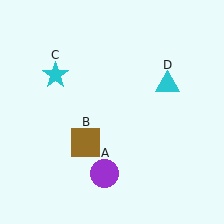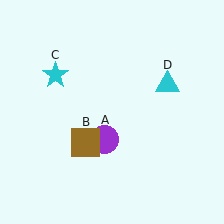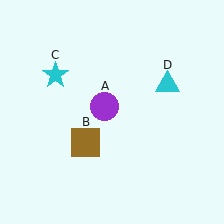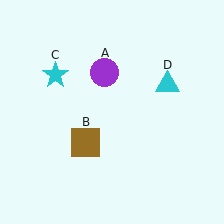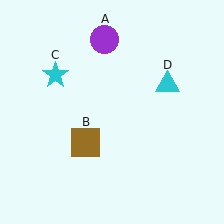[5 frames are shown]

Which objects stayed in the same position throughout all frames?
Brown square (object B) and cyan star (object C) and cyan triangle (object D) remained stationary.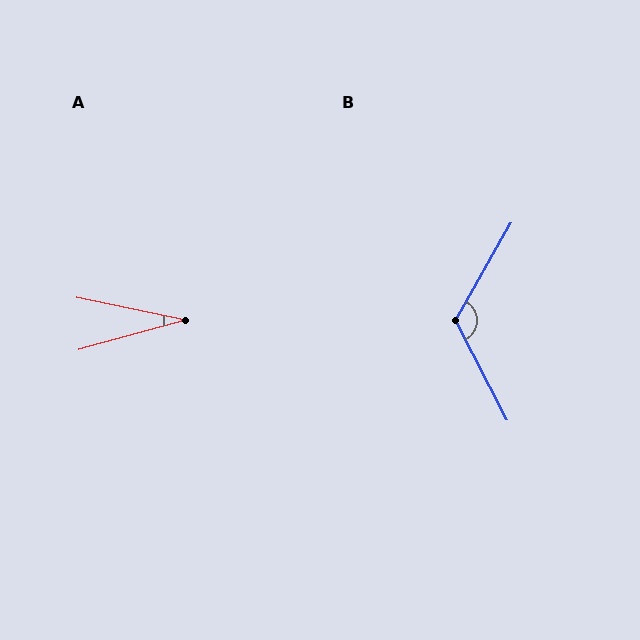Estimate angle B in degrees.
Approximately 123 degrees.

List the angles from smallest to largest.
A (28°), B (123°).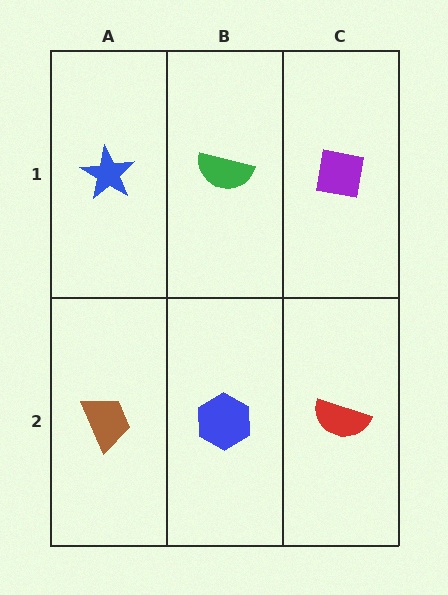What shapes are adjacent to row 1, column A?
A brown trapezoid (row 2, column A), a green semicircle (row 1, column B).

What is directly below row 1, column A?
A brown trapezoid.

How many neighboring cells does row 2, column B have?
3.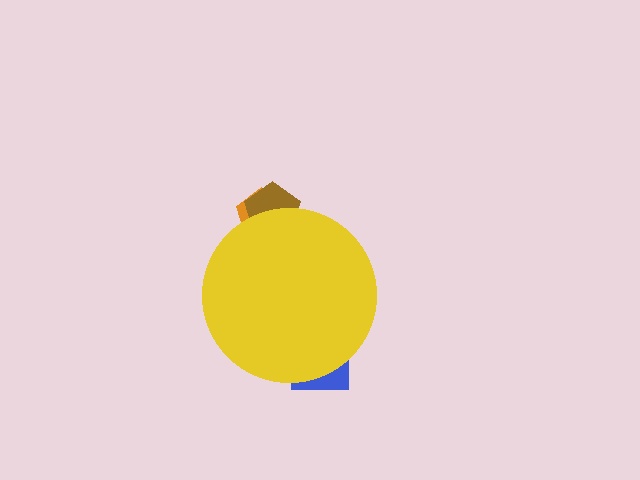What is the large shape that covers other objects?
A yellow circle.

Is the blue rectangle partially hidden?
Yes, the blue rectangle is partially hidden behind the yellow circle.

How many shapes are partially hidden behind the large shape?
3 shapes are partially hidden.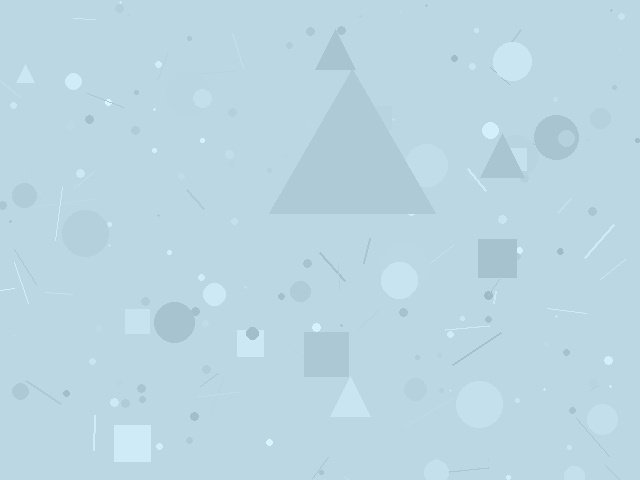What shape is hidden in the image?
A triangle is hidden in the image.